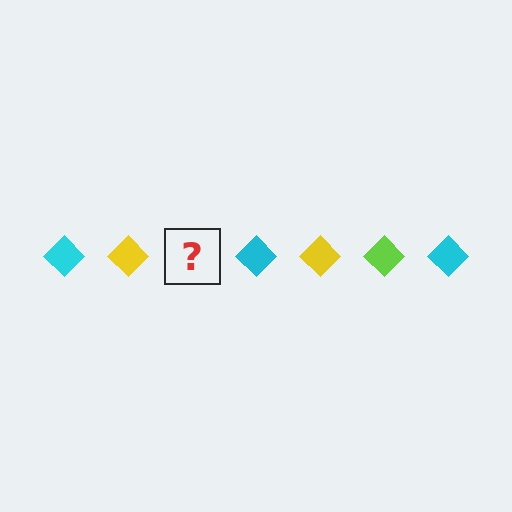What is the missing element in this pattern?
The missing element is a lime diamond.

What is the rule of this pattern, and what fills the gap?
The rule is that the pattern cycles through cyan, yellow, lime diamonds. The gap should be filled with a lime diamond.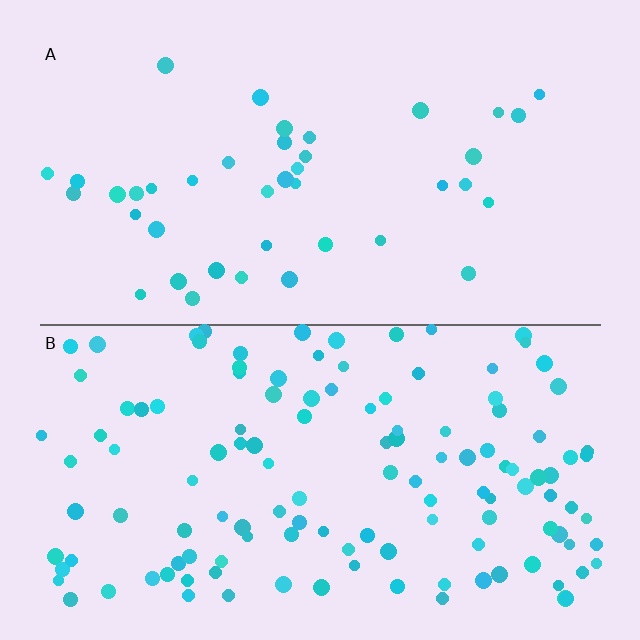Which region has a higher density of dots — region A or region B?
B (the bottom).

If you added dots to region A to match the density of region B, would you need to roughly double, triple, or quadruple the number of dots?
Approximately triple.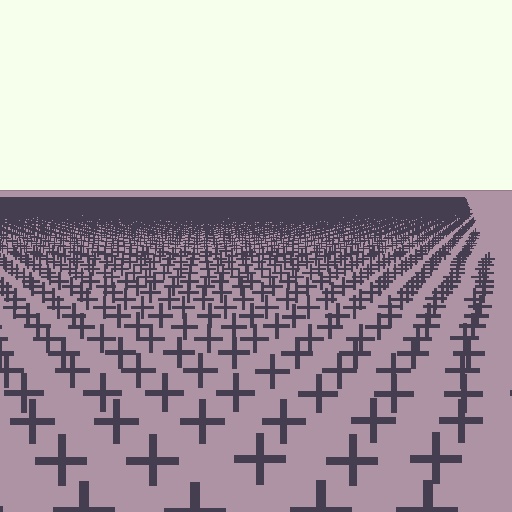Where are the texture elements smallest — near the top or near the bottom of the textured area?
Near the top.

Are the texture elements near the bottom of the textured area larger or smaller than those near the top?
Larger. Near the bottom, elements are closer to the viewer and appear at a bigger on-screen size.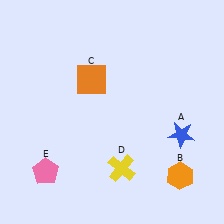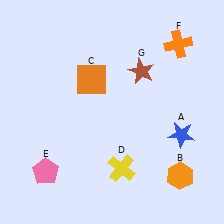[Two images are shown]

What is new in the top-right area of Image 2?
An orange cross (F) was added in the top-right area of Image 2.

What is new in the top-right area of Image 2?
A brown star (G) was added in the top-right area of Image 2.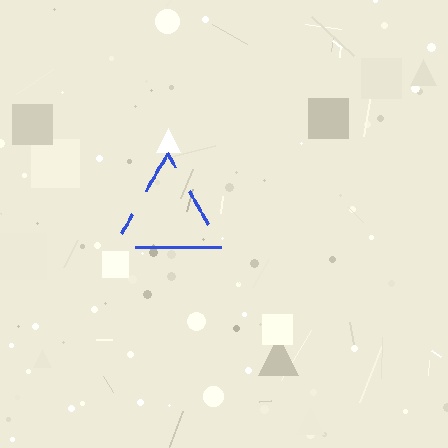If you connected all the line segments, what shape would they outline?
They would outline a triangle.